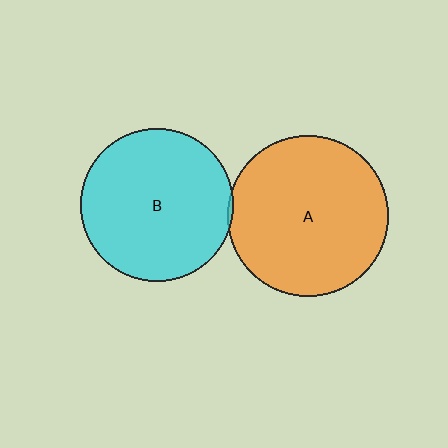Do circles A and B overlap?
Yes.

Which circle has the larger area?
Circle A (orange).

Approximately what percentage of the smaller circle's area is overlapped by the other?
Approximately 5%.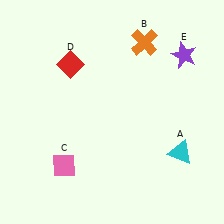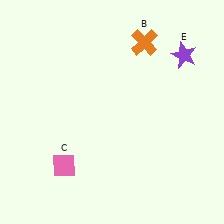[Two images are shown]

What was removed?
The red diamond (D), the cyan triangle (A) were removed in Image 2.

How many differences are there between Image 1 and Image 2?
There are 2 differences between the two images.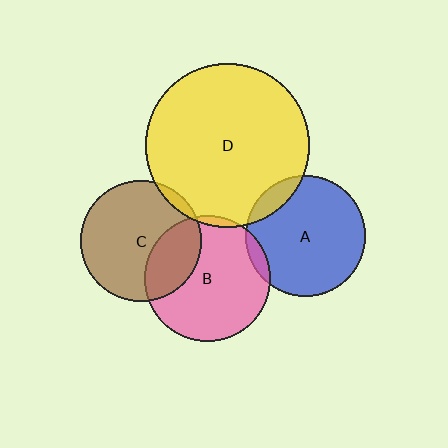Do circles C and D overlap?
Yes.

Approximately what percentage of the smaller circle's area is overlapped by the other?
Approximately 5%.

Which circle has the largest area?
Circle D (yellow).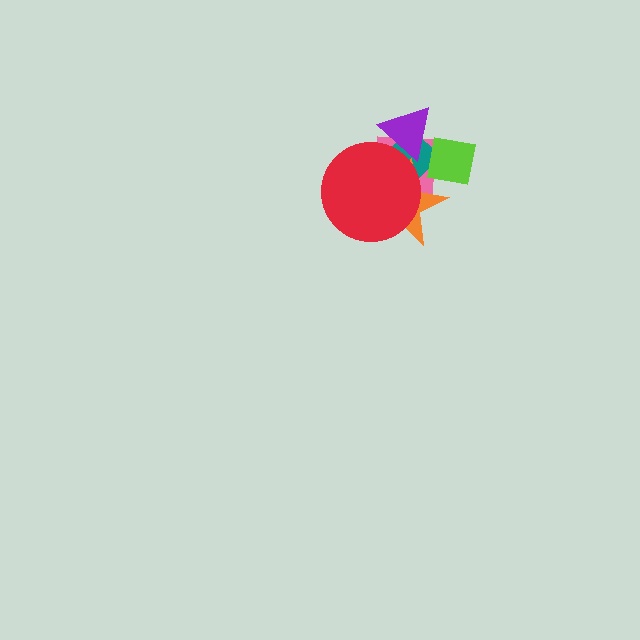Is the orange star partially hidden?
Yes, it is partially covered by another shape.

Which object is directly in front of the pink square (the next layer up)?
The teal diamond is directly in front of the pink square.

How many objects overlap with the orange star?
4 objects overlap with the orange star.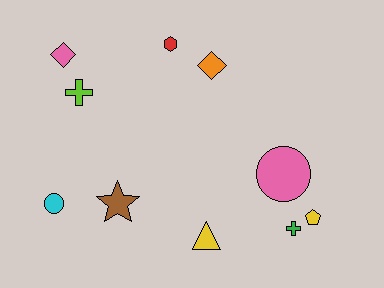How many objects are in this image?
There are 10 objects.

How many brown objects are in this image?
There is 1 brown object.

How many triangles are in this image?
There is 1 triangle.